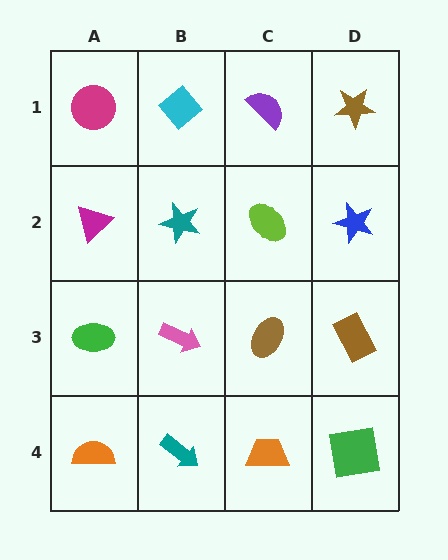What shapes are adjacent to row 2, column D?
A brown star (row 1, column D), a brown rectangle (row 3, column D), a lime ellipse (row 2, column C).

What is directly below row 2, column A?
A green ellipse.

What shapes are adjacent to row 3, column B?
A teal star (row 2, column B), a teal arrow (row 4, column B), a green ellipse (row 3, column A), a brown ellipse (row 3, column C).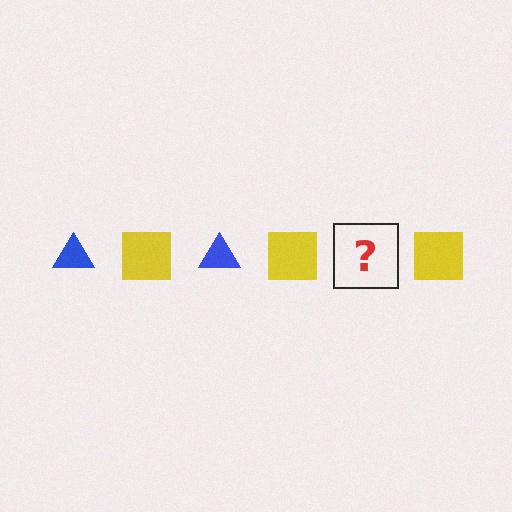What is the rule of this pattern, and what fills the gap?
The rule is that the pattern alternates between blue triangle and yellow square. The gap should be filled with a blue triangle.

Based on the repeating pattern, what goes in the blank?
The blank should be a blue triangle.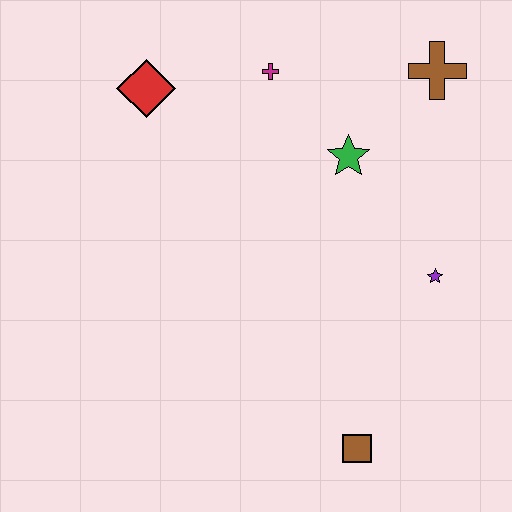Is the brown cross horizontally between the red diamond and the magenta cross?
No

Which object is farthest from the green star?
The brown square is farthest from the green star.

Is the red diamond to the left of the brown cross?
Yes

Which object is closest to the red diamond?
The magenta cross is closest to the red diamond.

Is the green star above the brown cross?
No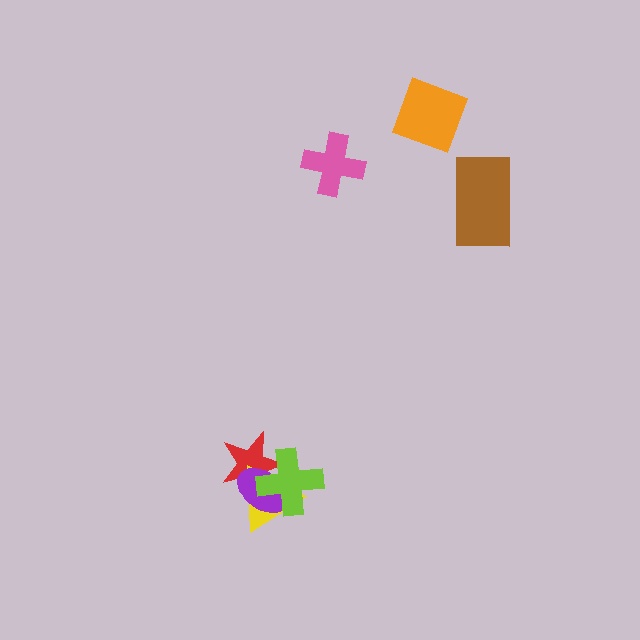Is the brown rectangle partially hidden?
No, no other shape covers it.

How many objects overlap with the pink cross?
0 objects overlap with the pink cross.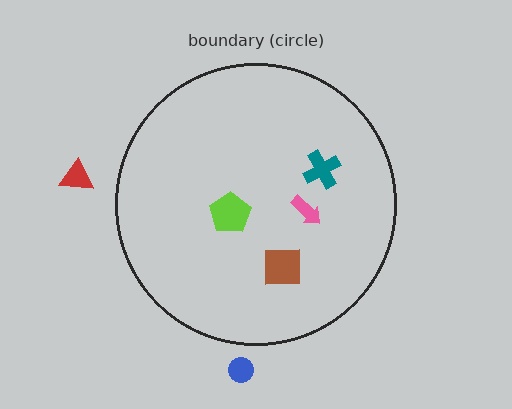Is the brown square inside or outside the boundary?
Inside.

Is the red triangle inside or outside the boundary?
Outside.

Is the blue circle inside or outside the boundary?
Outside.